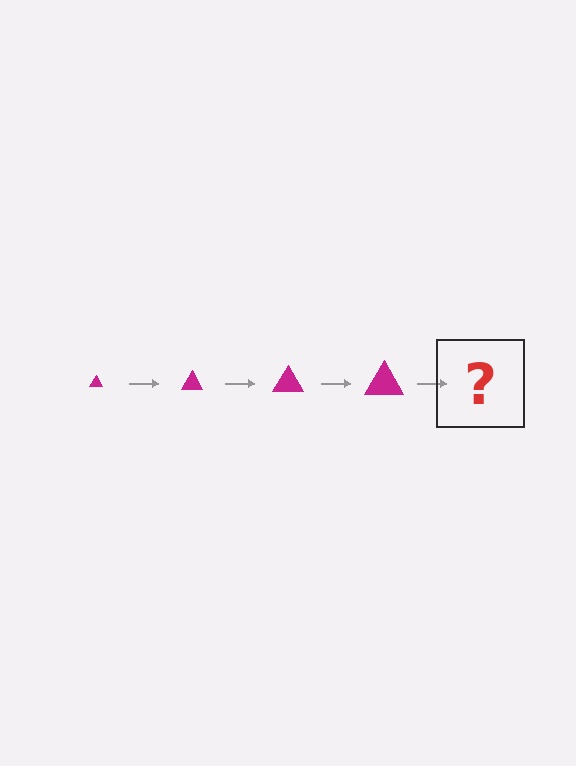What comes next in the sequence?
The next element should be a magenta triangle, larger than the previous one.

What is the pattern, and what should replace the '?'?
The pattern is that the triangle gets progressively larger each step. The '?' should be a magenta triangle, larger than the previous one.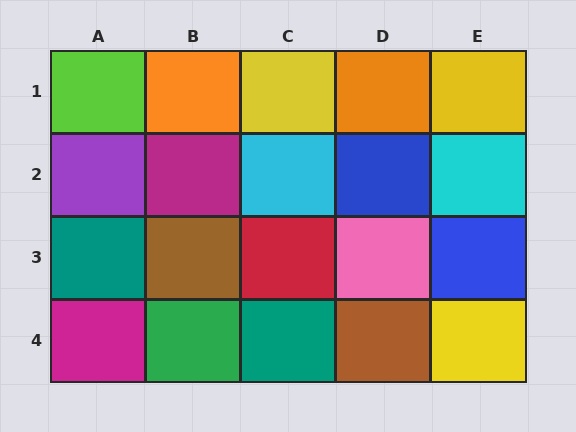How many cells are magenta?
2 cells are magenta.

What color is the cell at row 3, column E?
Blue.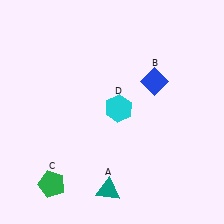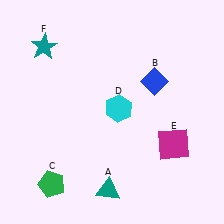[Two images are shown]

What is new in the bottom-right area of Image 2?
A magenta square (E) was added in the bottom-right area of Image 2.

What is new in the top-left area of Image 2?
A teal star (F) was added in the top-left area of Image 2.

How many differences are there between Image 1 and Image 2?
There are 2 differences between the two images.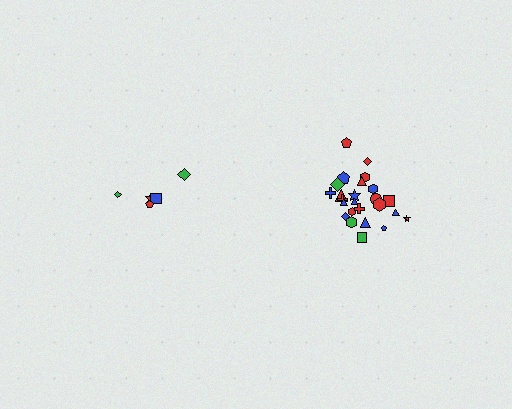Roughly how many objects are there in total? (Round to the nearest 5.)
Roughly 30 objects in total.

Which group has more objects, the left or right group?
The right group.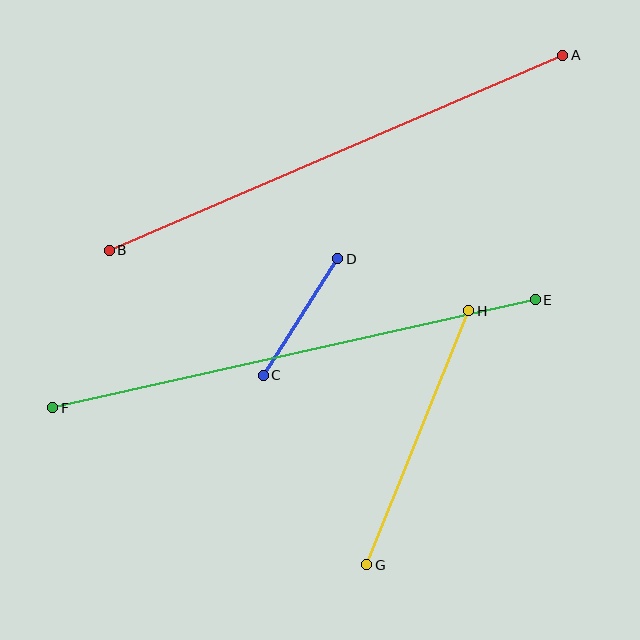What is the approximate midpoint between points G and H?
The midpoint is at approximately (418, 438) pixels.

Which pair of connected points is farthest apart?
Points E and F are farthest apart.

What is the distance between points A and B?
The distance is approximately 494 pixels.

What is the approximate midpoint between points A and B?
The midpoint is at approximately (336, 153) pixels.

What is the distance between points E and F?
The distance is approximately 494 pixels.